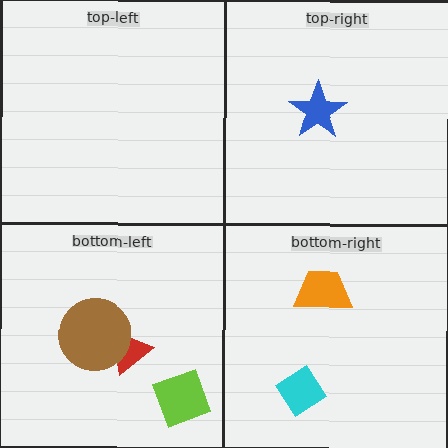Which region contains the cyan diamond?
The bottom-right region.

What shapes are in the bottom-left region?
The red triangle, the brown circle, the lime square.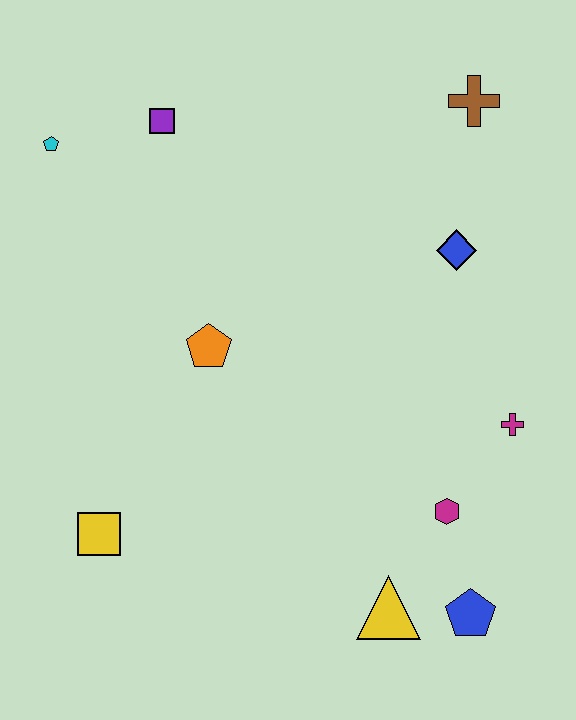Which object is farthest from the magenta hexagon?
The cyan pentagon is farthest from the magenta hexagon.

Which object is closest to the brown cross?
The blue diamond is closest to the brown cross.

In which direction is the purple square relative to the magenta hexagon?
The purple square is above the magenta hexagon.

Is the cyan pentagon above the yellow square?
Yes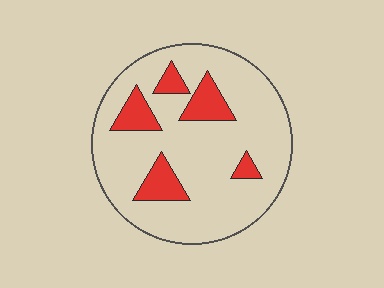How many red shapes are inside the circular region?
5.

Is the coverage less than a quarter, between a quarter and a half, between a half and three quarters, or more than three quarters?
Less than a quarter.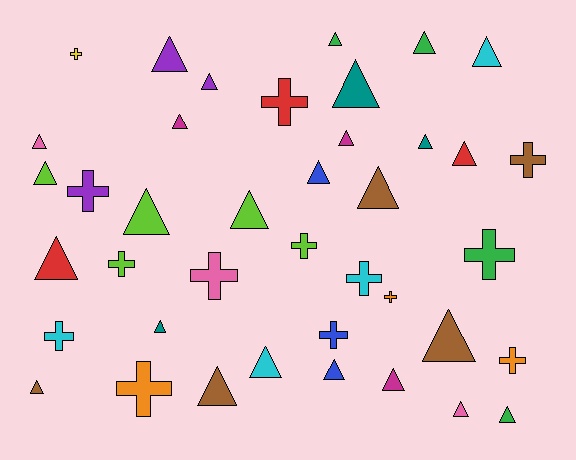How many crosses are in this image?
There are 14 crosses.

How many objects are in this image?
There are 40 objects.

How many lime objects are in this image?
There are 5 lime objects.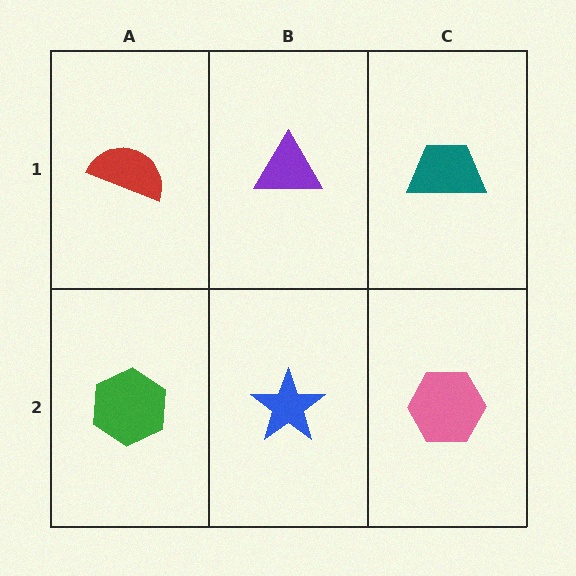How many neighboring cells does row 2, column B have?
3.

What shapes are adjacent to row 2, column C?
A teal trapezoid (row 1, column C), a blue star (row 2, column B).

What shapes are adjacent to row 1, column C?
A pink hexagon (row 2, column C), a purple triangle (row 1, column B).